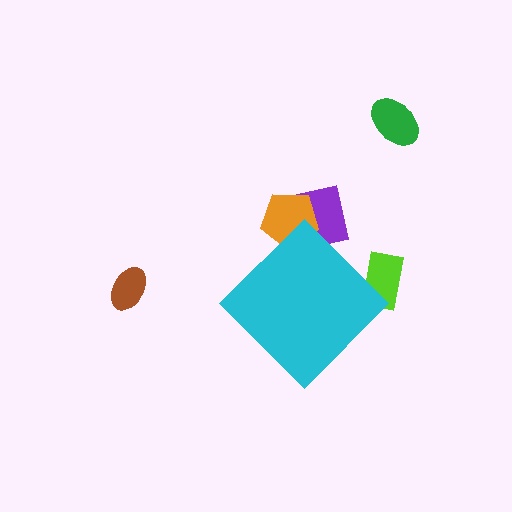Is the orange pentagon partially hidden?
Yes, the orange pentagon is partially hidden behind the cyan diamond.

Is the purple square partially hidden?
Yes, the purple square is partially hidden behind the cyan diamond.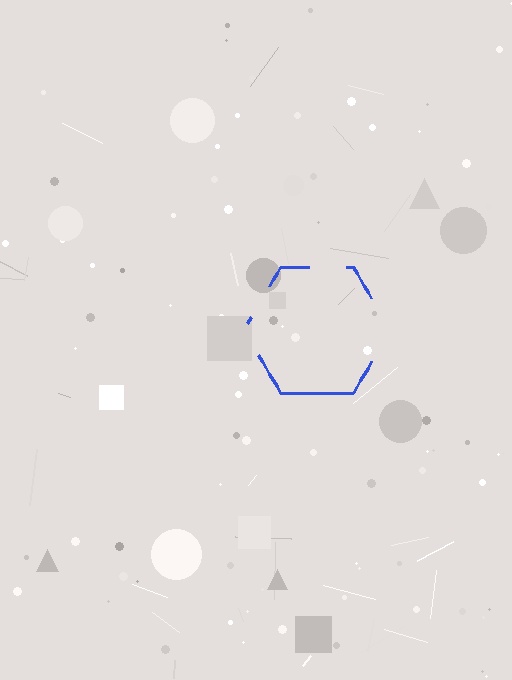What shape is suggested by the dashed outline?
The dashed outline suggests a hexagon.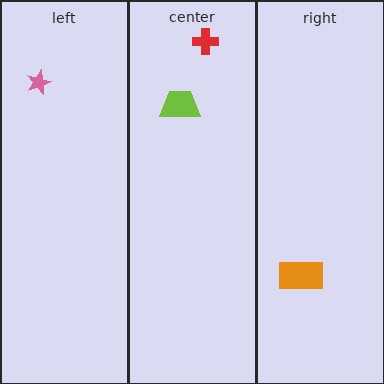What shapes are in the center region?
The red cross, the lime trapezoid.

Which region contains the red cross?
The center region.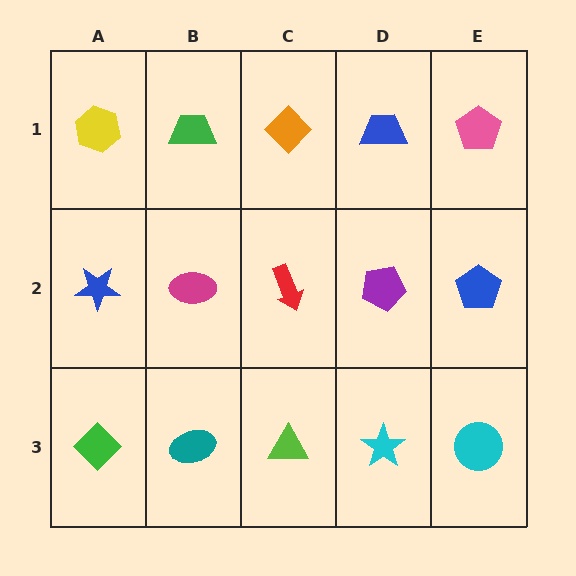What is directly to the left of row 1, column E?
A blue trapezoid.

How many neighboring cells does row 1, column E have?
2.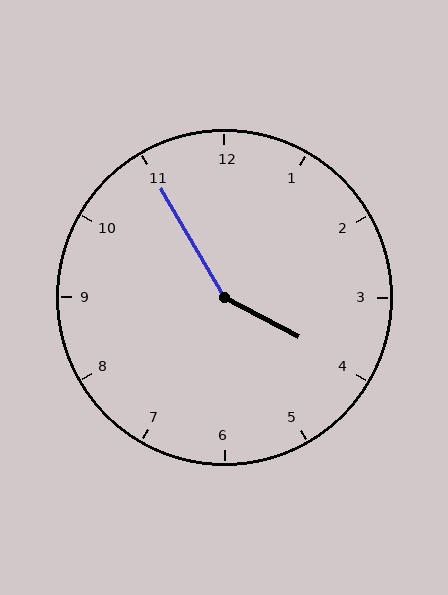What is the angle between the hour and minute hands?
Approximately 148 degrees.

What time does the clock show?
3:55.